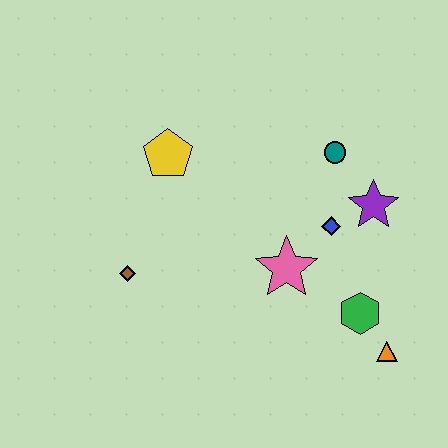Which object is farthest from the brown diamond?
The orange triangle is farthest from the brown diamond.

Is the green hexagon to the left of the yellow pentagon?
No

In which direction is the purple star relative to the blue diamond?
The purple star is to the right of the blue diamond.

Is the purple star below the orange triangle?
No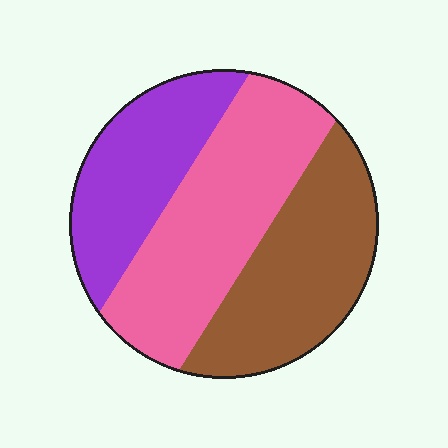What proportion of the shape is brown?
Brown covers 34% of the shape.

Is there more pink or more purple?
Pink.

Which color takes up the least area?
Purple, at roughly 25%.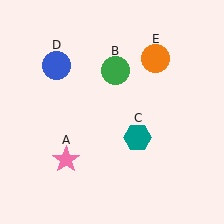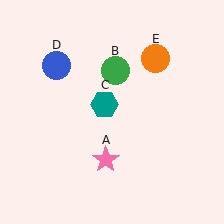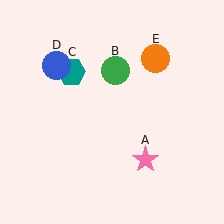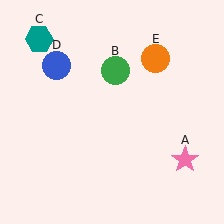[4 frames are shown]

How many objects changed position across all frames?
2 objects changed position: pink star (object A), teal hexagon (object C).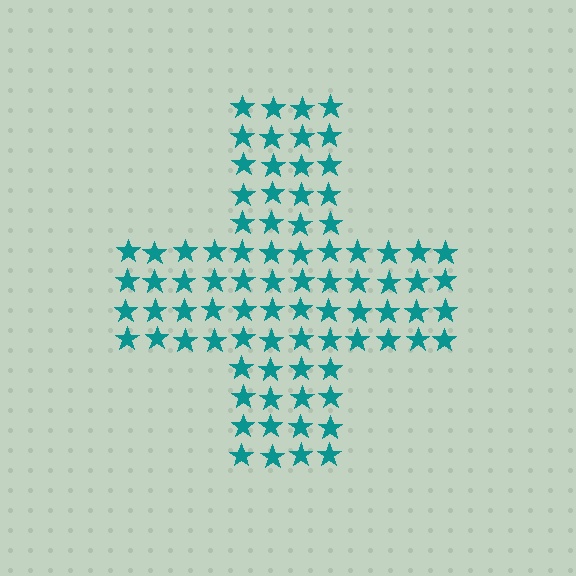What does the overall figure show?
The overall figure shows a cross.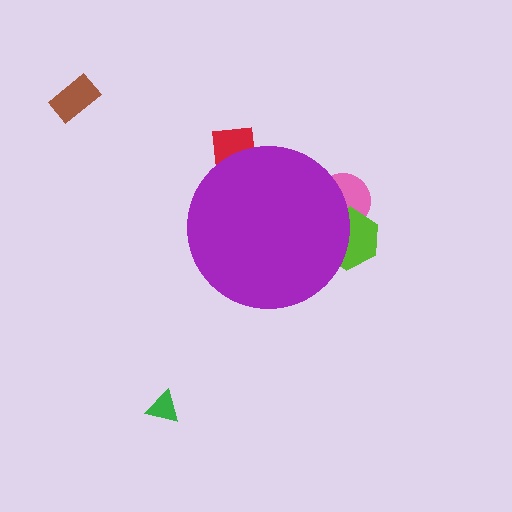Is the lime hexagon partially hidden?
Yes, the lime hexagon is partially hidden behind the purple circle.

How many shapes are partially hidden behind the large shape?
3 shapes are partially hidden.